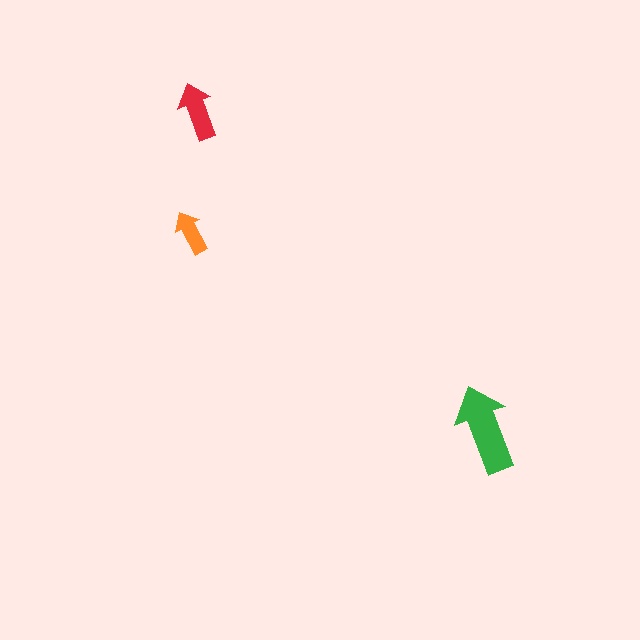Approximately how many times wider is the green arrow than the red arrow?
About 1.5 times wider.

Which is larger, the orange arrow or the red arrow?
The red one.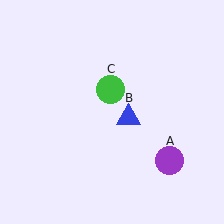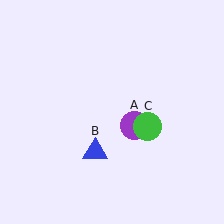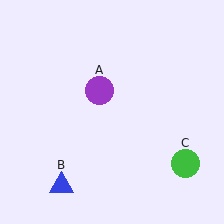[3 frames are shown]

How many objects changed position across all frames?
3 objects changed position: purple circle (object A), blue triangle (object B), green circle (object C).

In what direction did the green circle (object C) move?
The green circle (object C) moved down and to the right.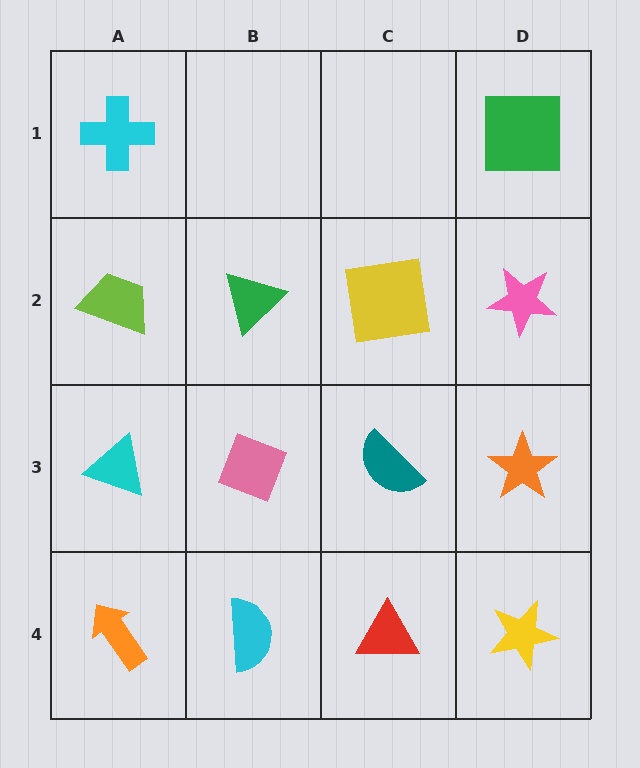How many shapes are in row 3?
4 shapes.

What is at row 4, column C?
A red triangle.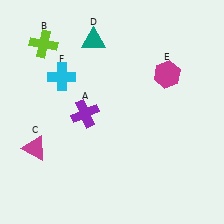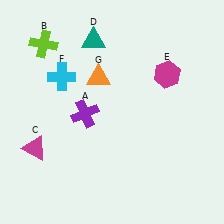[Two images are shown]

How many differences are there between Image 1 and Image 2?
There is 1 difference between the two images.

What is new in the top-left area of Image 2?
An orange triangle (G) was added in the top-left area of Image 2.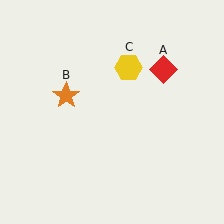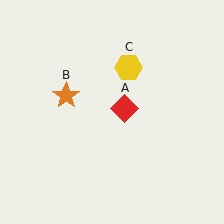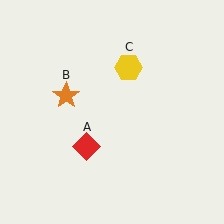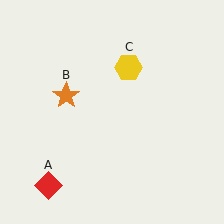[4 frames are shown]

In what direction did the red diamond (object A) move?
The red diamond (object A) moved down and to the left.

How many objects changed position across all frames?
1 object changed position: red diamond (object A).